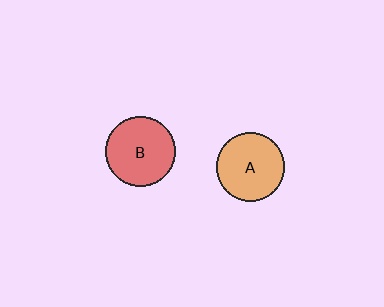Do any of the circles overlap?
No, none of the circles overlap.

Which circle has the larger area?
Circle B (red).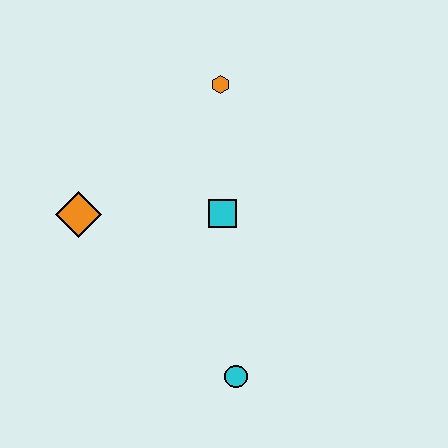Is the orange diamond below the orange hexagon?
Yes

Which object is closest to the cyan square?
The orange hexagon is closest to the cyan square.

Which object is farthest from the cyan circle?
The orange hexagon is farthest from the cyan circle.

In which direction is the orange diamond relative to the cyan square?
The orange diamond is to the left of the cyan square.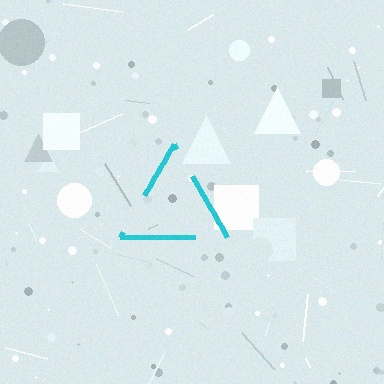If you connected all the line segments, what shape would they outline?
They would outline a triangle.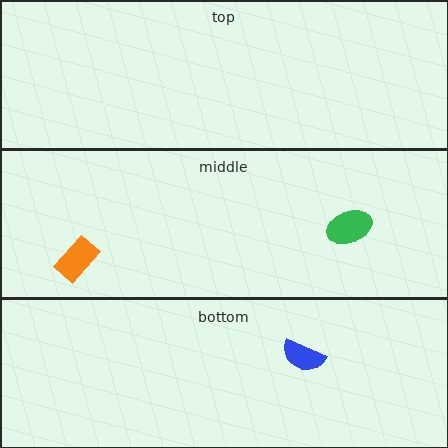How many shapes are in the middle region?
2.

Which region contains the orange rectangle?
The middle region.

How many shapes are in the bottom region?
1.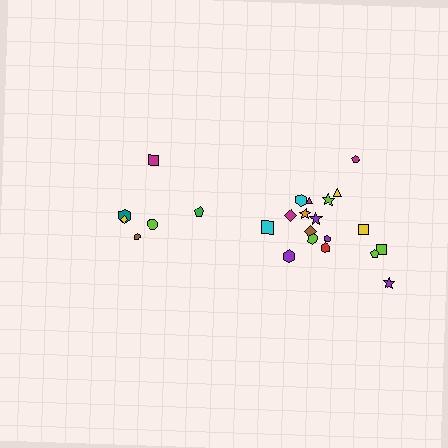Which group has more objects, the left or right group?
The right group.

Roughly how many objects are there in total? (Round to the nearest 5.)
Roughly 25 objects in total.